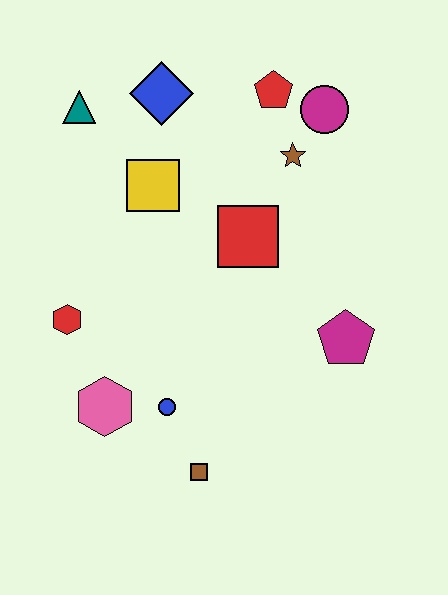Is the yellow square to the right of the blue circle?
No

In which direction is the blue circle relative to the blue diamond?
The blue circle is below the blue diamond.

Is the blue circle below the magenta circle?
Yes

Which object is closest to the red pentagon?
The magenta circle is closest to the red pentagon.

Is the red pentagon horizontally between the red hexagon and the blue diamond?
No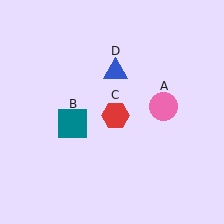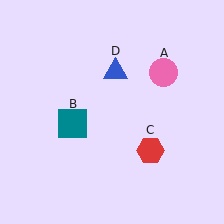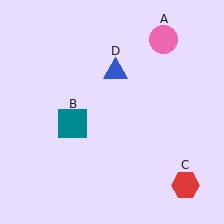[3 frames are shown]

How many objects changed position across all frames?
2 objects changed position: pink circle (object A), red hexagon (object C).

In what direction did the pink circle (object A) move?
The pink circle (object A) moved up.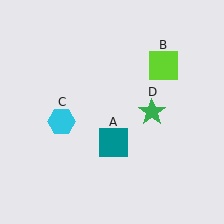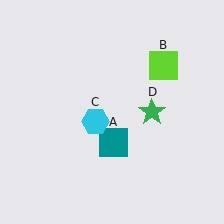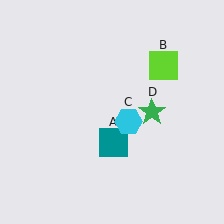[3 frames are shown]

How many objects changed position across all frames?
1 object changed position: cyan hexagon (object C).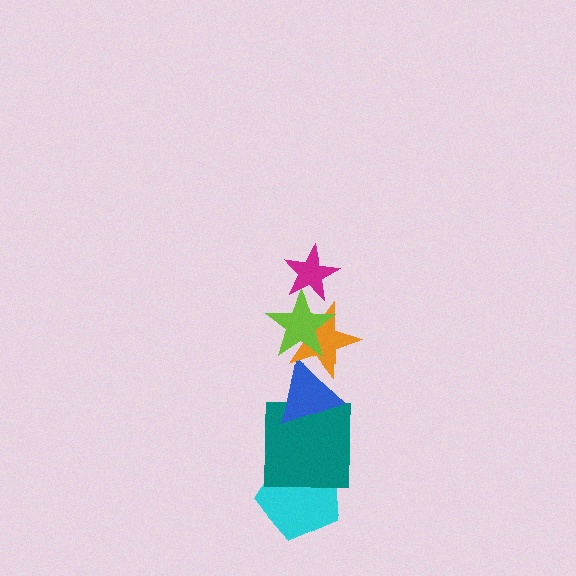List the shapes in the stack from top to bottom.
From top to bottom: the magenta star, the lime star, the orange star, the blue triangle, the teal square, the cyan pentagon.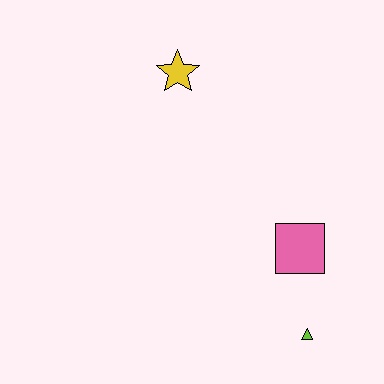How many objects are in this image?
There are 3 objects.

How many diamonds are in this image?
There are no diamonds.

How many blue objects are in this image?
There are no blue objects.